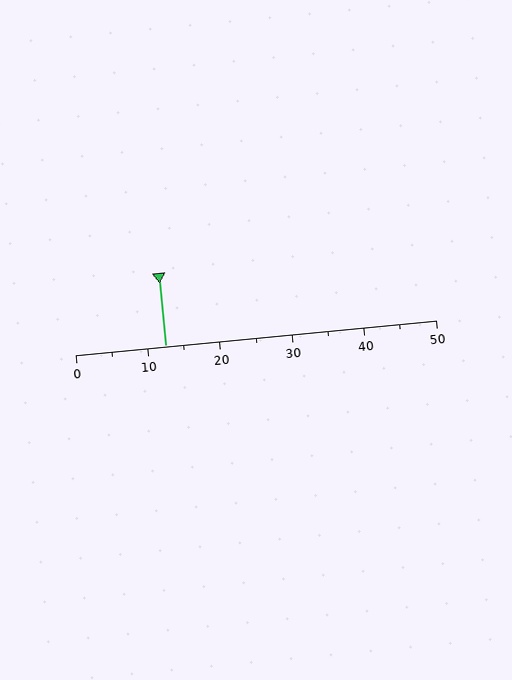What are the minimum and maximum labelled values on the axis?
The axis runs from 0 to 50.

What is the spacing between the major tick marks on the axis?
The major ticks are spaced 10 apart.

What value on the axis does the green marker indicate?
The marker indicates approximately 12.5.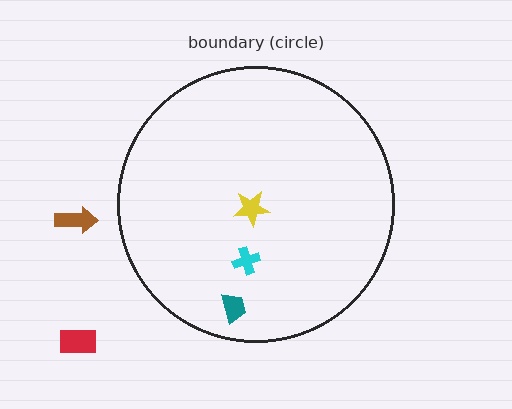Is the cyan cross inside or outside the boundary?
Inside.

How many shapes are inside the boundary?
3 inside, 2 outside.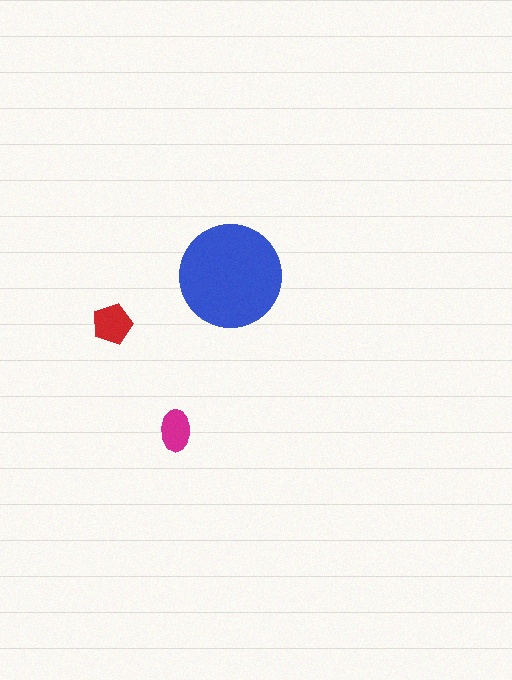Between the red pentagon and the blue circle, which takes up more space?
The blue circle.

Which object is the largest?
The blue circle.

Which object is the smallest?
The magenta ellipse.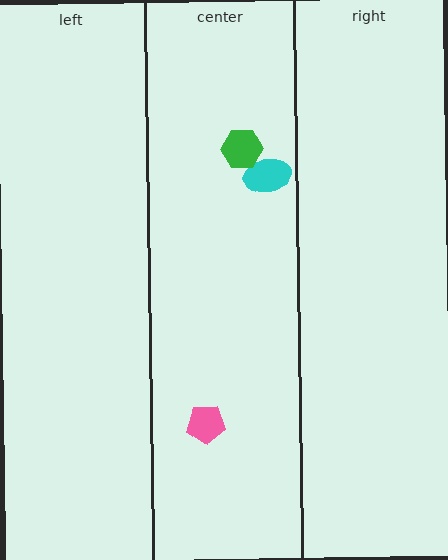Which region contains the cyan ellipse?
The center region.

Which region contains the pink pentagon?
The center region.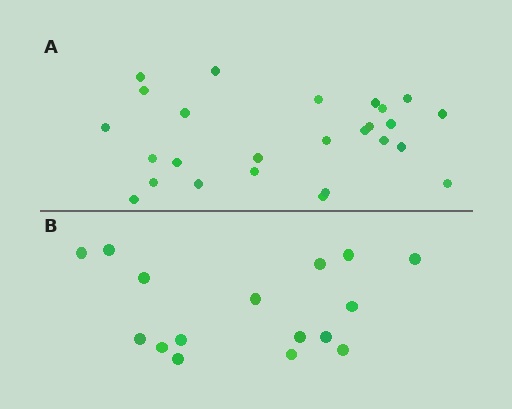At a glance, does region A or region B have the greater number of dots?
Region A (the top region) has more dots.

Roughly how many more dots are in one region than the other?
Region A has roughly 10 or so more dots than region B.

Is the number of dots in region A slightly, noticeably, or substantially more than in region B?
Region A has substantially more. The ratio is roughly 1.6 to 1.